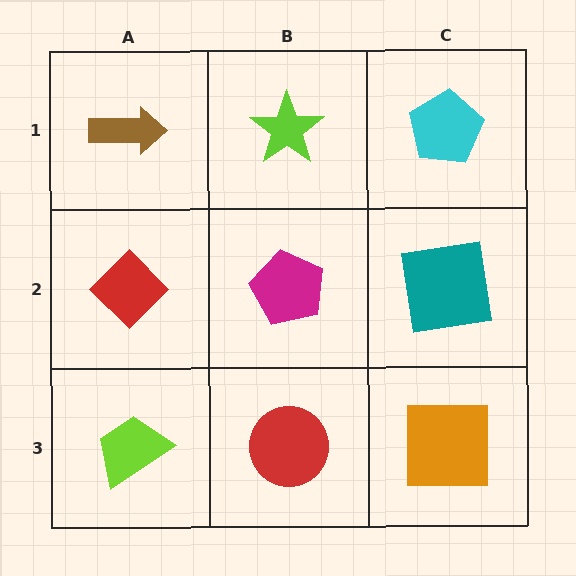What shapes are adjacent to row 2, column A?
A brown arrow (row 1, column A), a lime trapezoid (row 3, column A), a magenta pentagon (row 2, column B).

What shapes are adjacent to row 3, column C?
A teal square (row 2, column C), a red circle (row 3, column B).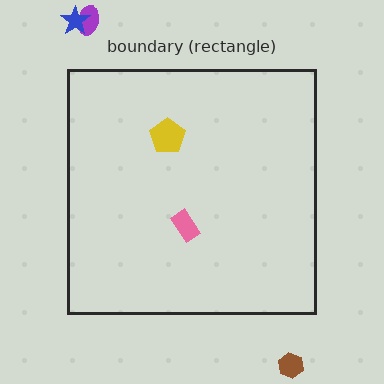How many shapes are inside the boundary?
2 inside, 3 outside.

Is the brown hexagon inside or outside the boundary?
Outside.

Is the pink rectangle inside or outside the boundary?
Inside.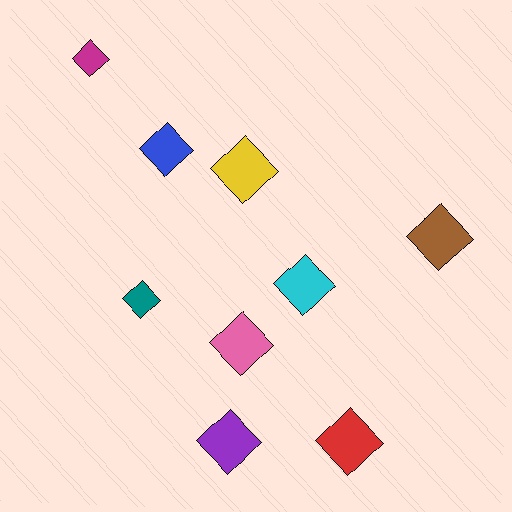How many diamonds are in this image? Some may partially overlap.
There are 9 diamonds.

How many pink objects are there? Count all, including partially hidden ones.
There is 1 pink object.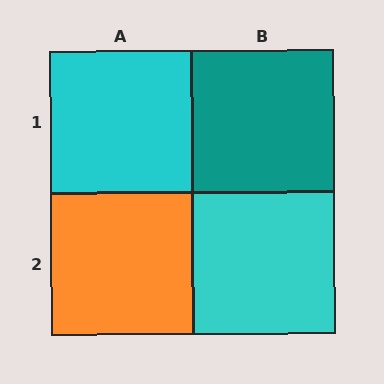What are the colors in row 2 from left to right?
Orange, cyan.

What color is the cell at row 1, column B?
Teal.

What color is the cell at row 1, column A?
Cyan.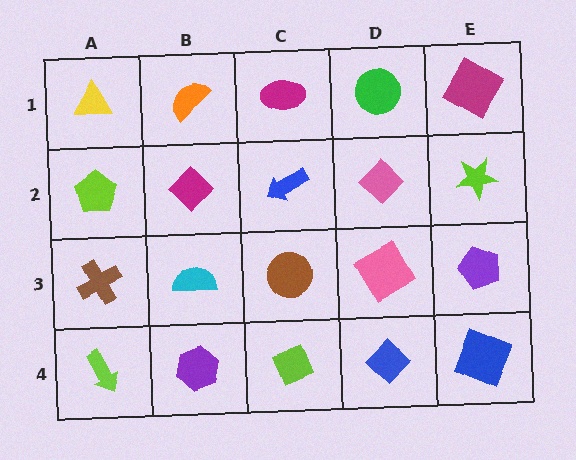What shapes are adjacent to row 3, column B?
A magenta diamond (row 2, column B), a purple hexagon (row 4, column B), a brown cross (row 3, column A), a brown circle (row 3, column C).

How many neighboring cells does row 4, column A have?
2.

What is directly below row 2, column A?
A brown cross.